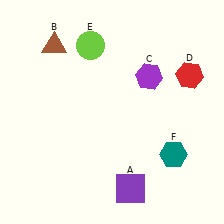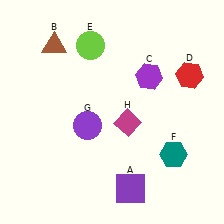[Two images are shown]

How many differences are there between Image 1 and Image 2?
There are 2 differences between the two images.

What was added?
A purple circle (G), a magenta diamond (H) were added in Image 2.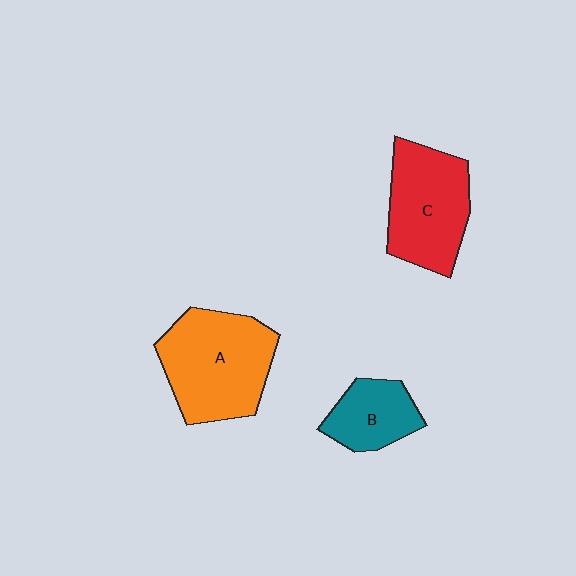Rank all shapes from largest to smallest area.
From largest to smallest: A (orange), C (red), B (teal).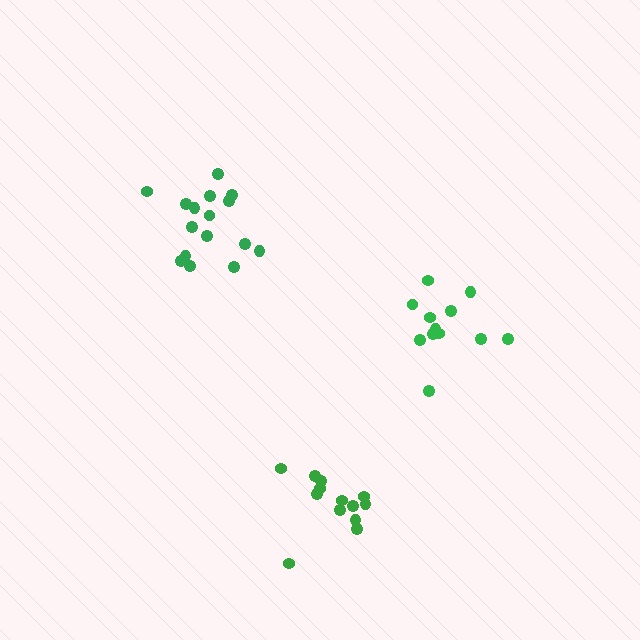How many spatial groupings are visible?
There are 3 spatial groupings.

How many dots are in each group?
Group 1: 13 dots, Group 2: 16 dots, Group 3: 12 dots (41 total).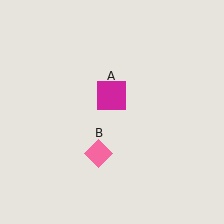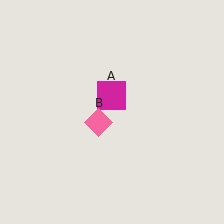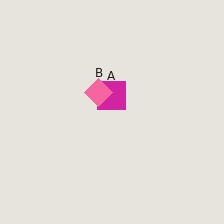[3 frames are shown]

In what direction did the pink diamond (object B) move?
The pink diamond (object B) moved up.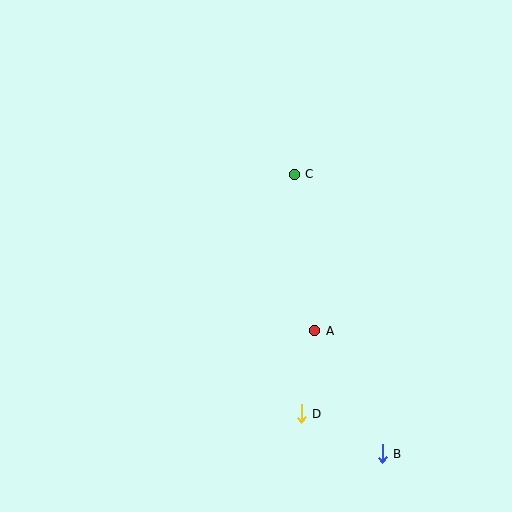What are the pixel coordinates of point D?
Point D is at (301, 414).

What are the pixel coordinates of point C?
Point C is at (294, 174).